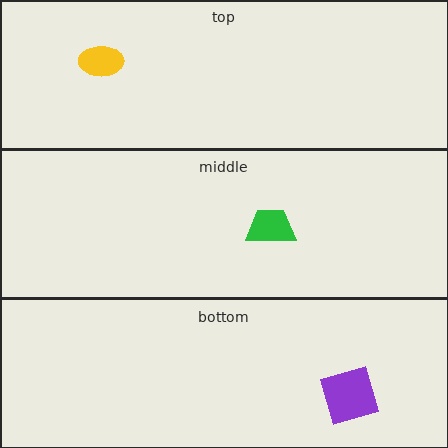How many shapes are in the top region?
1.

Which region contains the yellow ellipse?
The top region.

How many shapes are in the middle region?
1.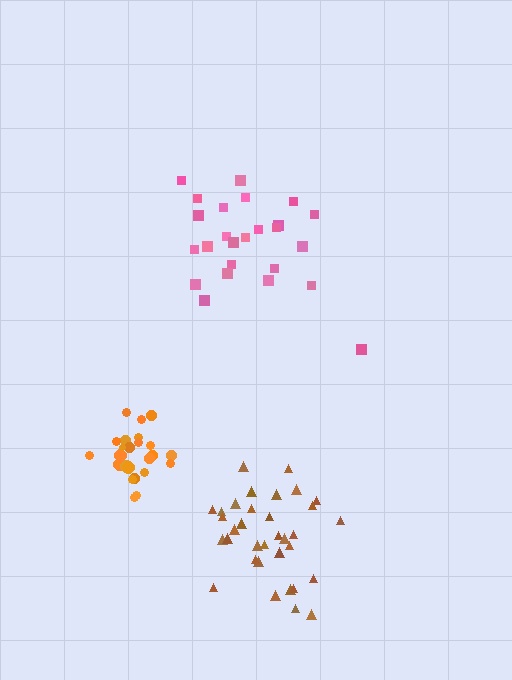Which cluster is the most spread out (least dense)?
Pink.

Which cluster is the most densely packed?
Orange.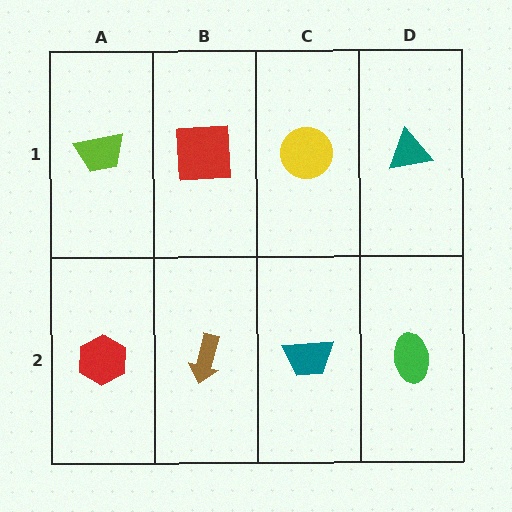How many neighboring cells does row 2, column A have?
2.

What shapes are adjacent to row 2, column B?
A red square (row 1, column B), a red hexagon (row 2, column A), a teal trapezoid (row 2, column C).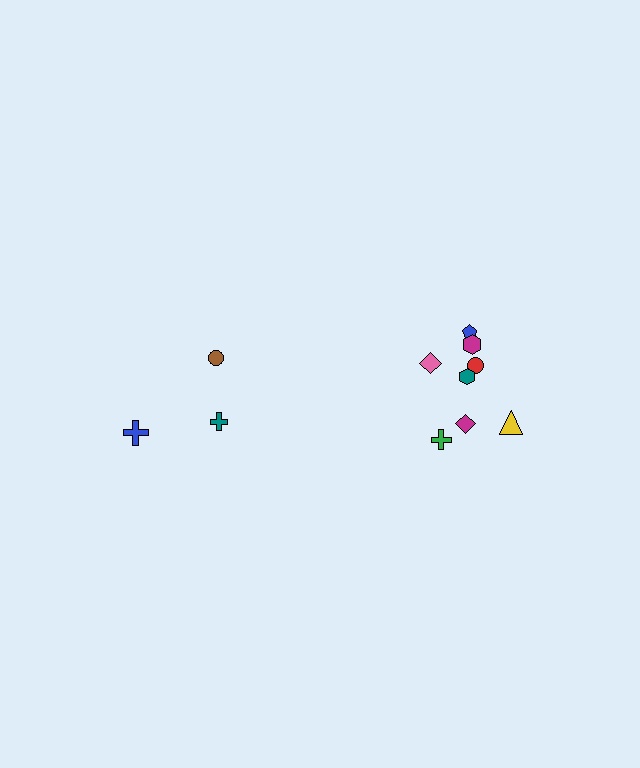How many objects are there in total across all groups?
There are 11 objects.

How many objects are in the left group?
There are 3 objects.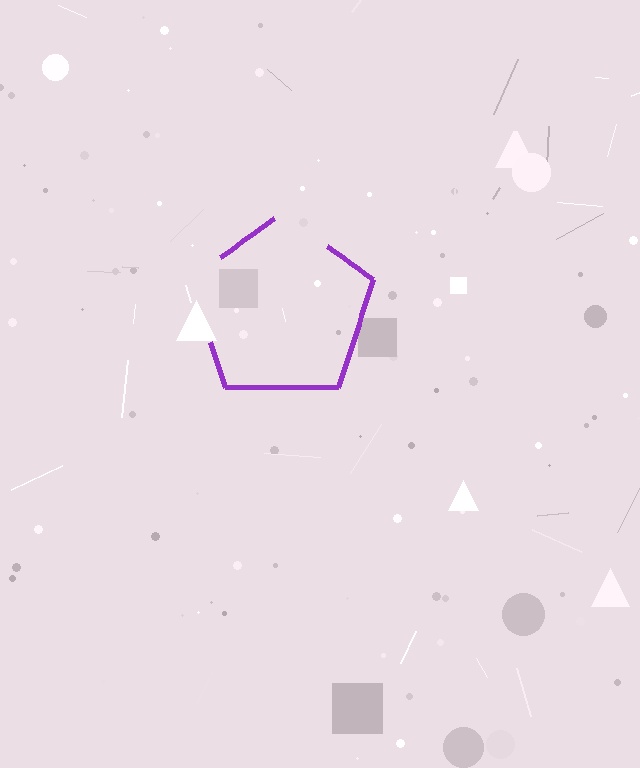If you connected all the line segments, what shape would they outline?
They would outline a pentagon.